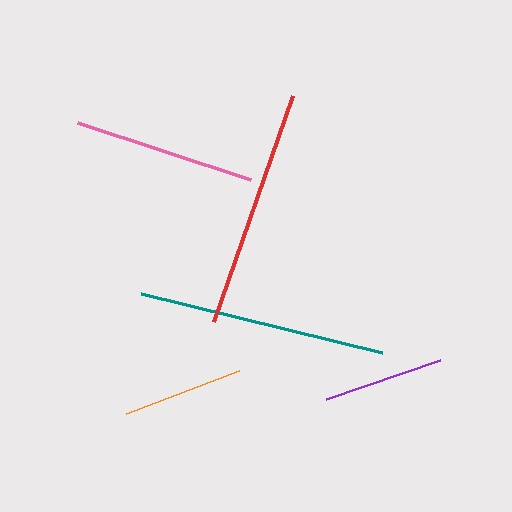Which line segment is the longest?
The teal line is the longest at approximately 248 pixels.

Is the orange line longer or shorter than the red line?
The red line is longer than the orange line.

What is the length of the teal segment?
The teal segment is approximately 248 pixels long.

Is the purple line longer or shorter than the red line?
The red line is longer than the purple line.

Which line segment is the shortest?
The purple line is the shortest at approximately 120 pixels.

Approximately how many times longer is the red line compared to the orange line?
The red line is approximately 2.0 times the length of the orange line.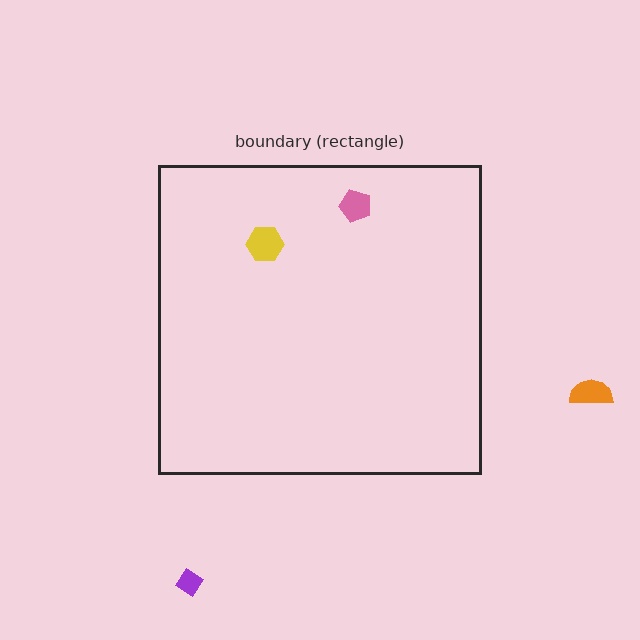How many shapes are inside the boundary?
2 inside, 2 outside.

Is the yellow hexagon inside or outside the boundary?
Inside.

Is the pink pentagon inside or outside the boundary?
Inside.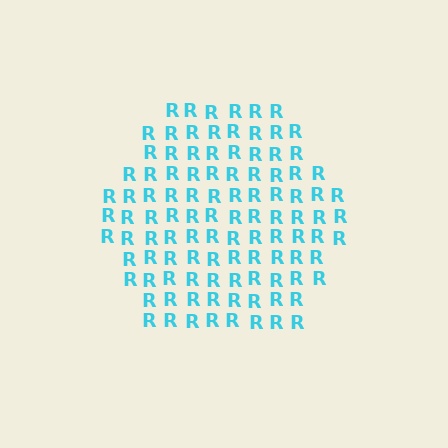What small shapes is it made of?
It is made of small letter R's.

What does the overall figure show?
The overall figure shows a hexagon.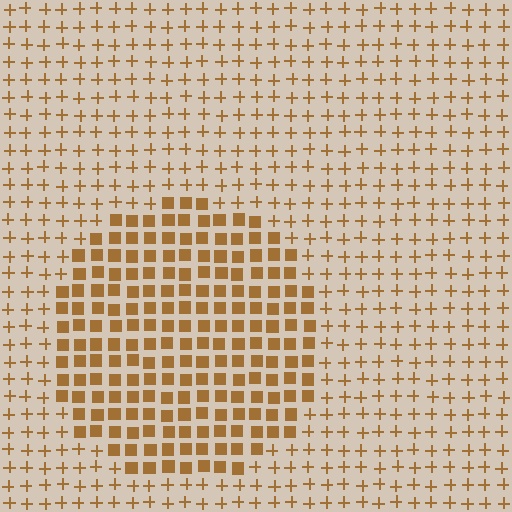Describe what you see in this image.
The image is filled with small brown elements arranged in a uniform grid. A circle-shaped region contains squares, while the surrounding area contains plus signs. The boundary is defined purely by the change in element shape.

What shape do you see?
I see a circle.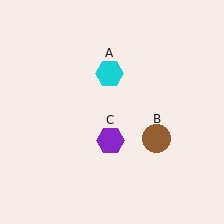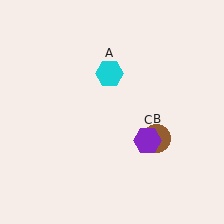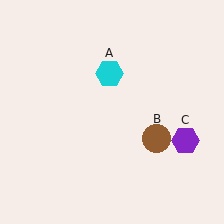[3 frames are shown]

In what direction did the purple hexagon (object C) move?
The purple hexagon (object C) moved right.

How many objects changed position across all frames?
1 object changed position: purple hexagon (object C).